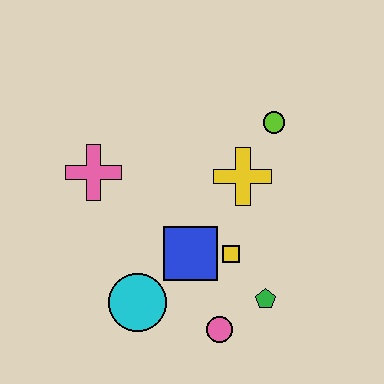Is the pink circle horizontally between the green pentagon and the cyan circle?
Yes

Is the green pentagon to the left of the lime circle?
Yes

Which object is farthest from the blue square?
The lime circle is farthest from the blue square.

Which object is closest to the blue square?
The yellow square is closest to the blue square.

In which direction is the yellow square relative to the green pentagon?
The yellow square is above the green pentagon.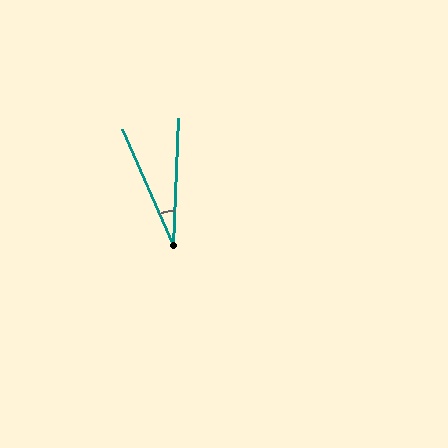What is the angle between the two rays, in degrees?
Approximately 26 degrees.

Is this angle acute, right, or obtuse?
It is acute.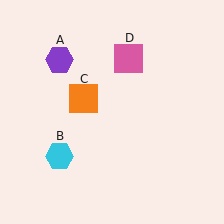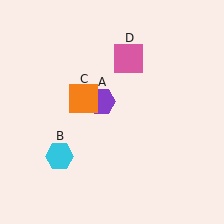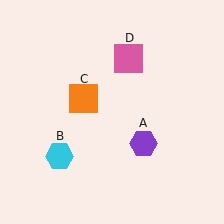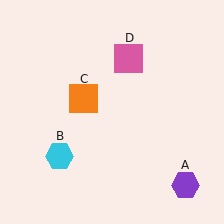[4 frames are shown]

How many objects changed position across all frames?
1 object changed position: purple hexagon (object A).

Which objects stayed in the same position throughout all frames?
Cyan hexagon (object B) and orange square (object C) and pink square (object D) remained stationary.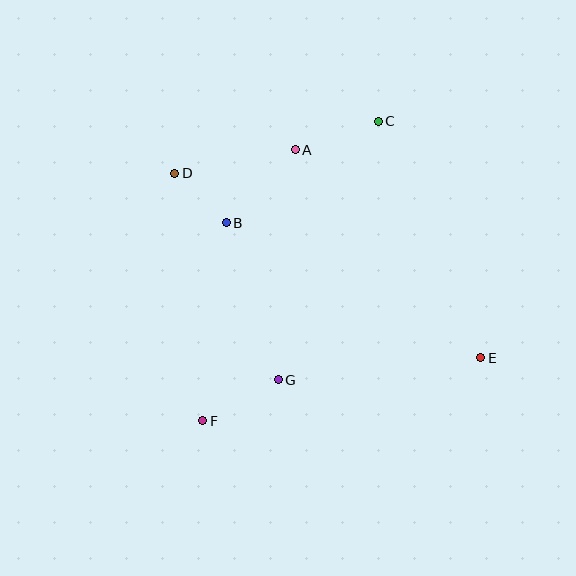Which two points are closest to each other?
Points B and D are closest to each other.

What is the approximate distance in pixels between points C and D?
The distance between C and D is approximately 210 pixels.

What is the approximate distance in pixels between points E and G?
The distance between E and G is approximately 204 pixels.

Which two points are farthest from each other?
Points D and E are farthest from each other.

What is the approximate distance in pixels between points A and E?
The distance between A and E is approximately 279 pixels.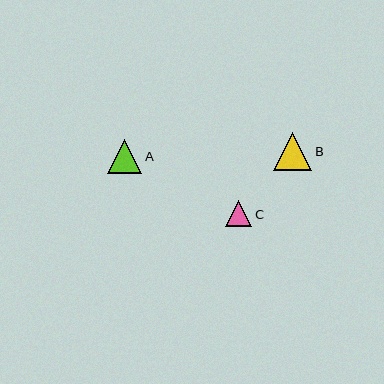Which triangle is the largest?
Triangle B is the largest with a size of approximately 38 pixels.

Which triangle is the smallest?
Triangle C is the smallest with a size of approximately 26 pixels.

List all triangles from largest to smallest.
From largest to smallest: B, A, C.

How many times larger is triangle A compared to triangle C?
Triangle A is approximately 1.3 times the size of triangle C.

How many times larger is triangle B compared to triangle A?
Triangle B is approximately 1.1 times the size of triangle A.